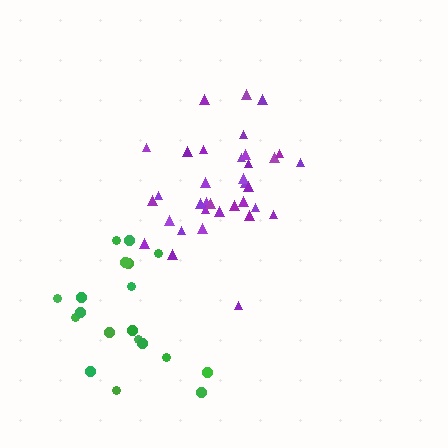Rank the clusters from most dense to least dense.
purple, green.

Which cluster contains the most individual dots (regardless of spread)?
Purple (35).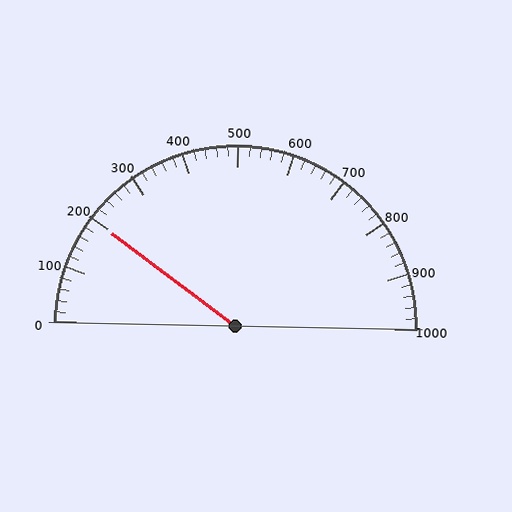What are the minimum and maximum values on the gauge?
The gauge ranges from 0 to 1000.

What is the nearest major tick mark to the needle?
The nearest major tick mark is 200.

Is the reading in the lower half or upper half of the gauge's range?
The reading is in the lower half of the range (0 to 1000).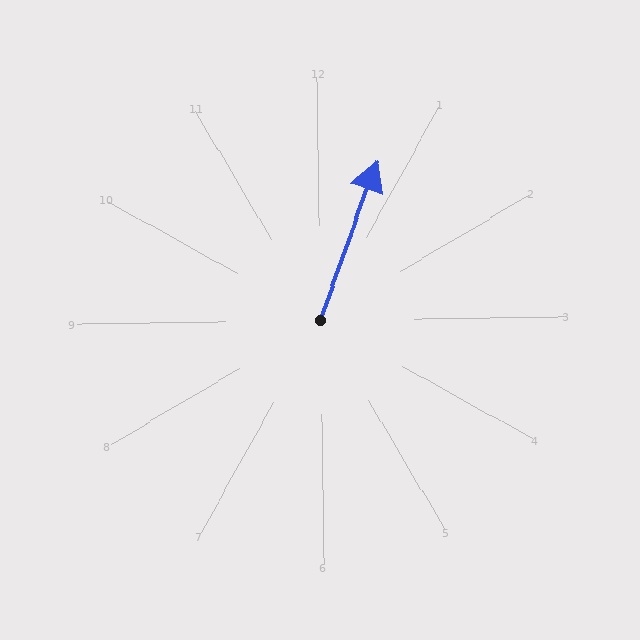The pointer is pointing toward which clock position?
Roughly 1 o'clock.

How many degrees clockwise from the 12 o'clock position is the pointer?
Approximately 21 degrees.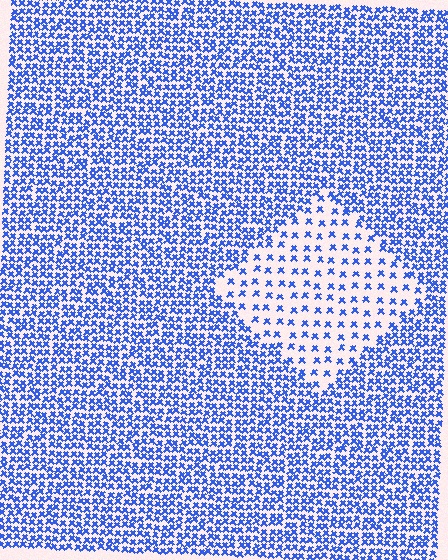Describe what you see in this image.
The image contains small blue elements arranged at two different densities. A diamond-shaped region is visible where the elements are less densely packed than the surrounding area.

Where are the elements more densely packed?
The elements are more densely packed outside the diamond boundary.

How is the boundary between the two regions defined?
The boundary is defined by a change in element density (approximately 2.6x ratio). All elements are the same color, size, and shape.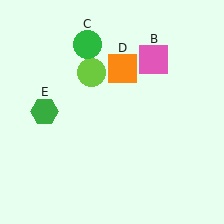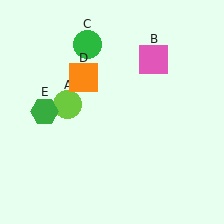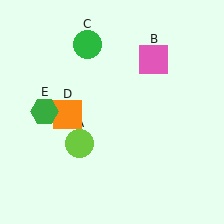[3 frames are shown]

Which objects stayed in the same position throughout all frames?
Pink square (object B) and green circle (object C) and green hexagon (object E) remained stationary.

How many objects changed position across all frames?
2 objects changed position: lime circle (object A), orange square (object D).